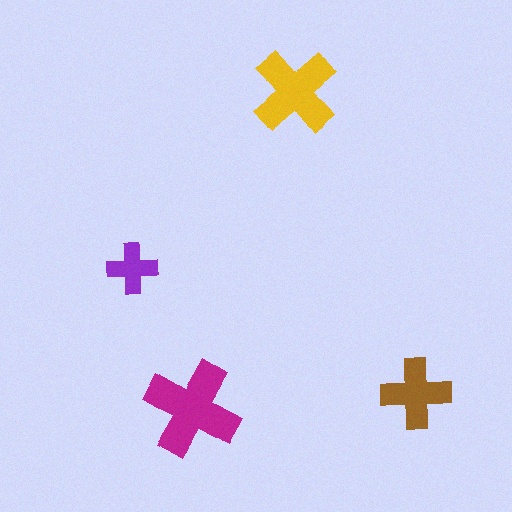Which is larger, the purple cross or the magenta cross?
The magenta one.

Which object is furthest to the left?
The purple cross is leftmost.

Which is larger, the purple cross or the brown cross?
The brown one.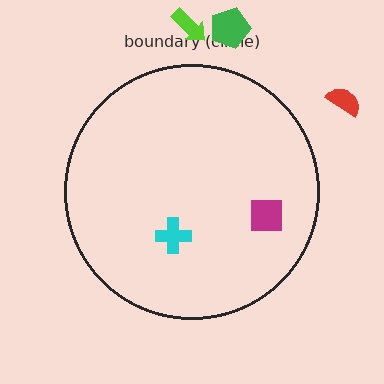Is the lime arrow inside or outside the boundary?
Outside.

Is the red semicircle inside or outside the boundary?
Outside.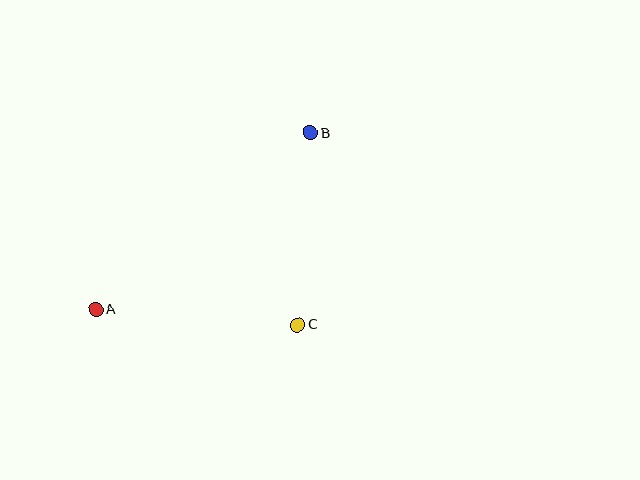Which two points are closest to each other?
Points B and C are closest to each other.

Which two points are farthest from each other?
Points A and B are farthest from each other.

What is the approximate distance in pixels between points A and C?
The distance between A and C is approximately 202 pixels.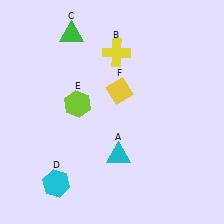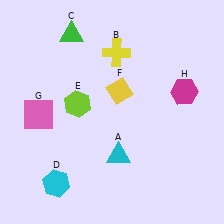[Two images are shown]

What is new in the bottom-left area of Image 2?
A pink square (G) was added in the bottom-left area of Image 2.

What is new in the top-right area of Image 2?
A magenta hexagon (H) was added in the top-right area of Image 2.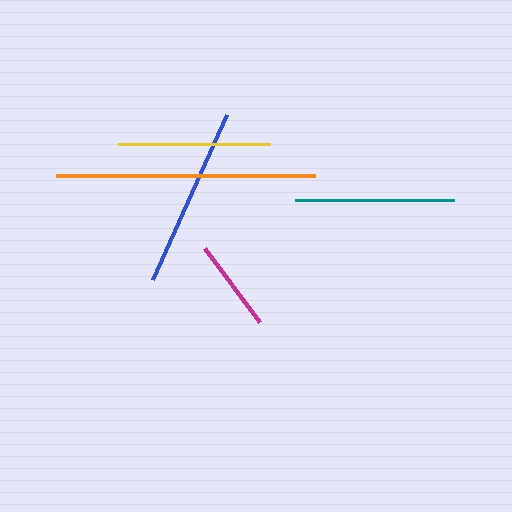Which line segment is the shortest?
The magenta line is the shortest at approximately 92 pixels.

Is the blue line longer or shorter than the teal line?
The blue line is longer than the teal line.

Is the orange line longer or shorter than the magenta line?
The orange line is longer than the magenta line.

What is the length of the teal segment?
The teal segment is approximately 159 pixels long.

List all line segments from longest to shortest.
From longest to shortest: orange, blue, teal, yellow, magenta.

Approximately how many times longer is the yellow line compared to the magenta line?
The yellow line is approximately 1.7 times the length of the magenta line.